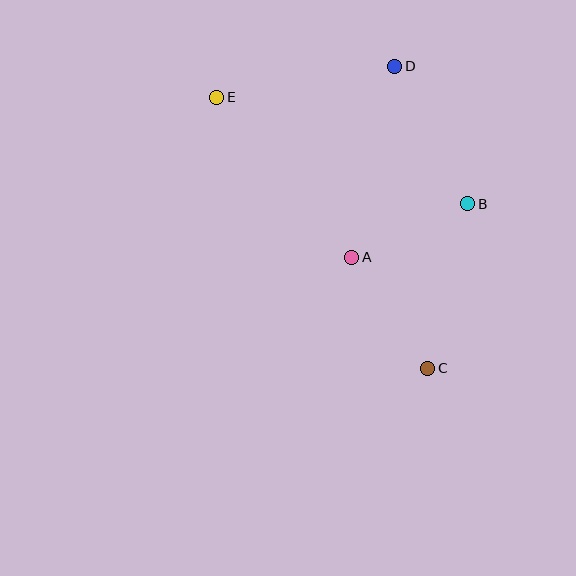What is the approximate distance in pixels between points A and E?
The distance between A and E is approximately 209 pixels.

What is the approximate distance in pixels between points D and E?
The distance between D and E is approximately 181 pixels.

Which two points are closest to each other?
Points A and B are closest to each other.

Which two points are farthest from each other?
Points C and E are farthest from each other.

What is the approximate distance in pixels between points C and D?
The distance between C and D is approximately 304 pixels.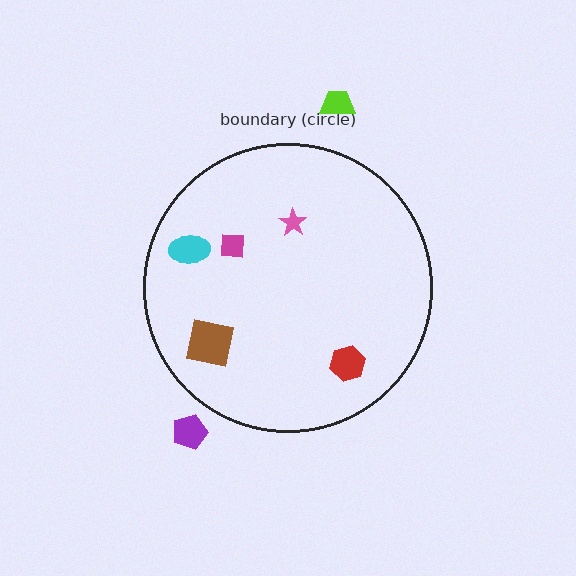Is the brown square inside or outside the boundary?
Inside.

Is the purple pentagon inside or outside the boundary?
Outside.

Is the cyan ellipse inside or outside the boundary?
Inside.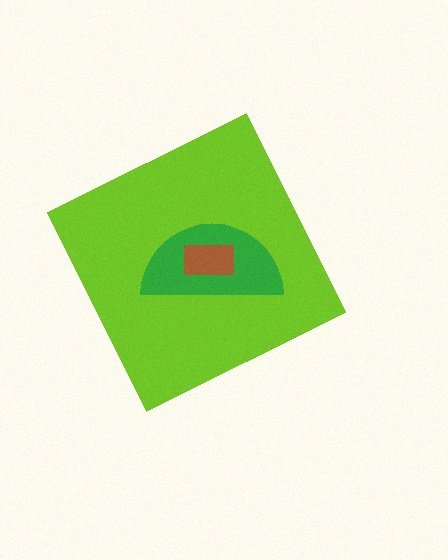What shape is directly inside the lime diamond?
The green semicircle.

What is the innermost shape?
The brown rectangle.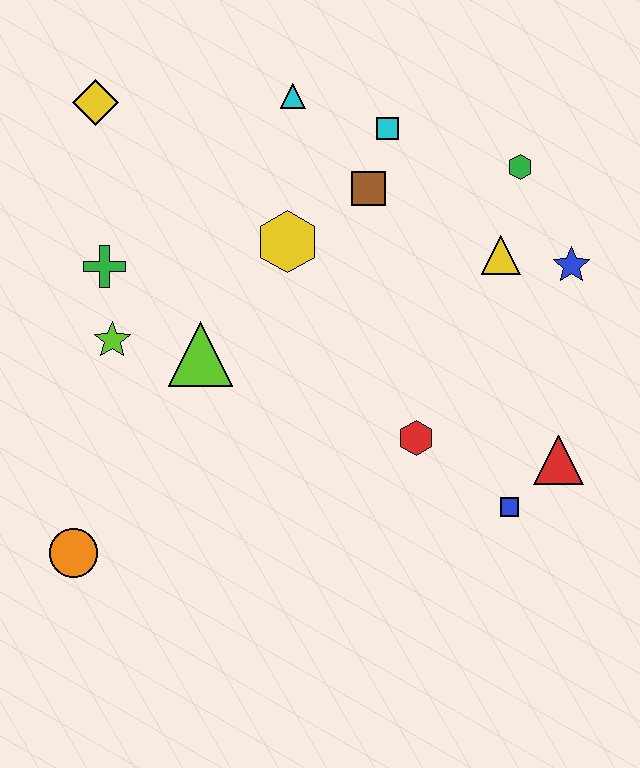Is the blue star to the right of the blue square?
Yes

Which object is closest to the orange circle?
The lime star is closest to the orange circle.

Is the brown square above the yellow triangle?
Yes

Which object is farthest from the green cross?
The red triangle is farthest from the green cross.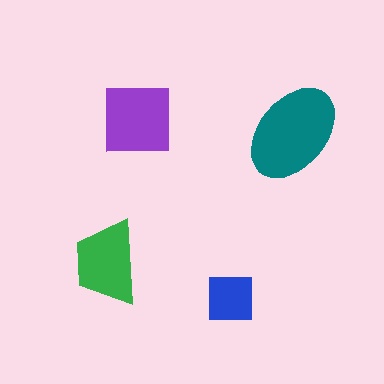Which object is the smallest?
The blue square.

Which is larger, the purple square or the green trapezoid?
The purple square.